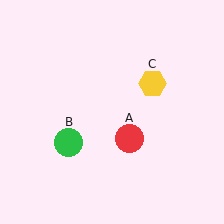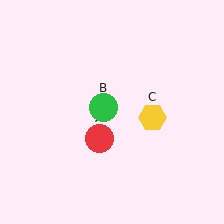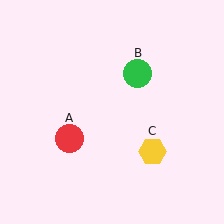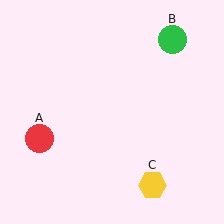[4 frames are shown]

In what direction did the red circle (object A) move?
The red circle (object A) moved left.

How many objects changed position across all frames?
3 objects changed position: red circle (object A), green circle (object B), yellow hexagon (object C).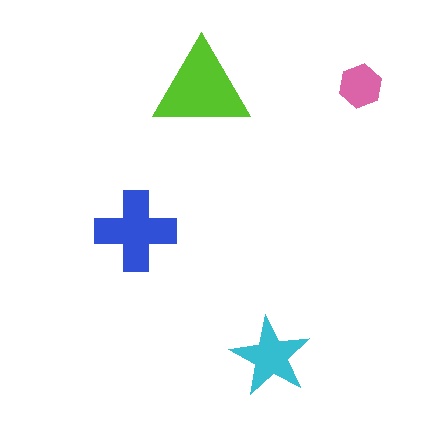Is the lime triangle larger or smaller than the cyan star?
Larger.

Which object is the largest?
The lime triangle.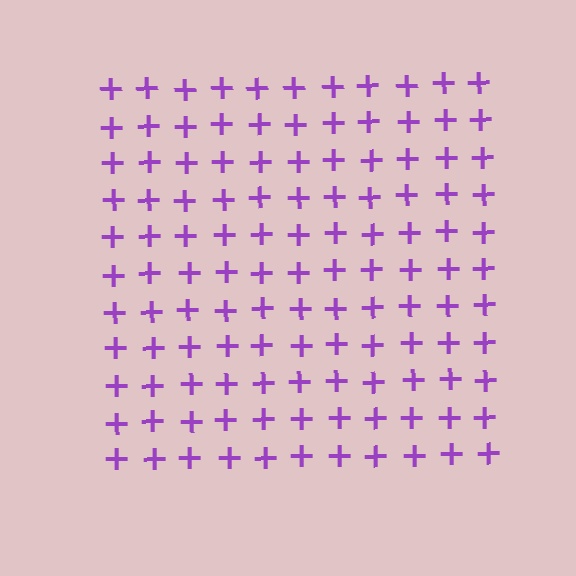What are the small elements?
The small elements are plus signs.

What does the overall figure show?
The overall figure shows a square.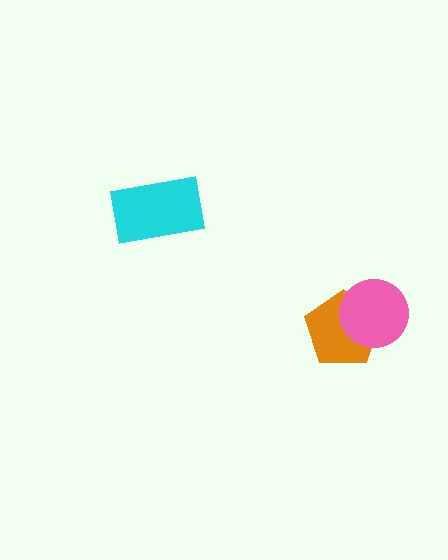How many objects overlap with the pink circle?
1 object overlaps with the pink circle.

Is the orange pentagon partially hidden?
Yes, it is partially covered by another shape.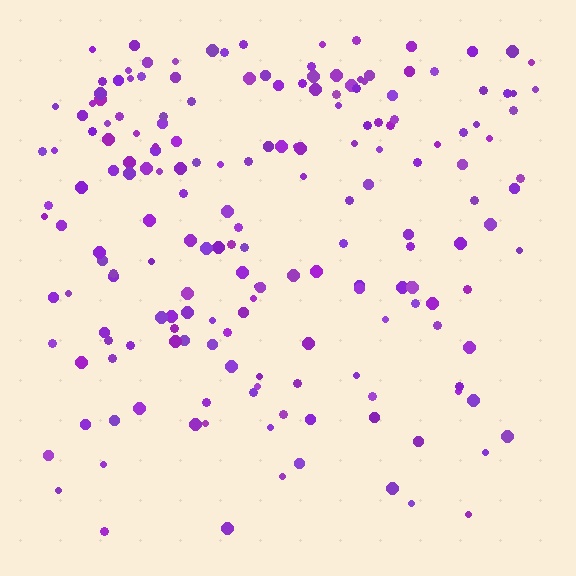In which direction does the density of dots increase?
From bottom to top, with the top side densest.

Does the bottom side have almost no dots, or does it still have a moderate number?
Still a moderate number, just noticeably fewer than the top.